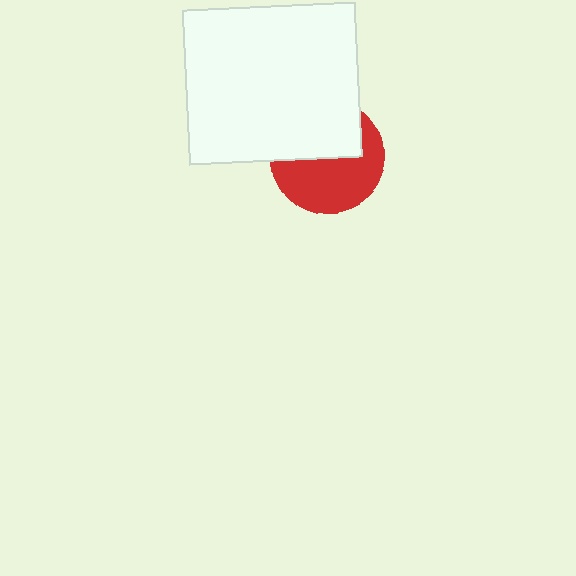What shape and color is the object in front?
The object in front is a white rectangle.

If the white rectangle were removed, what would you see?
You would see the complete red circle.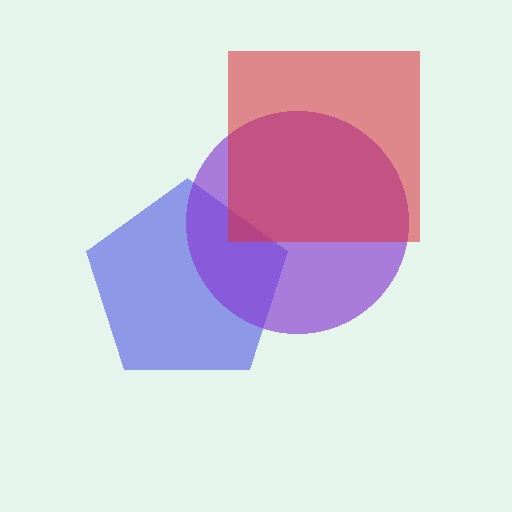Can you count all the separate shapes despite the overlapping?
Yes, there are 3 separate shapes.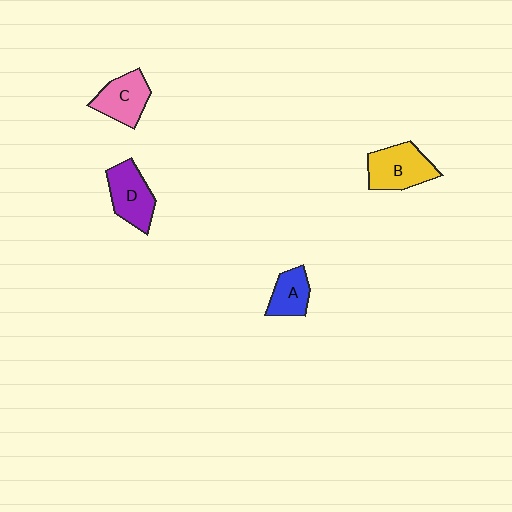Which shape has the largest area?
Shape B (yellow).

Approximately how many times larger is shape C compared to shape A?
Approximately 1.3 times.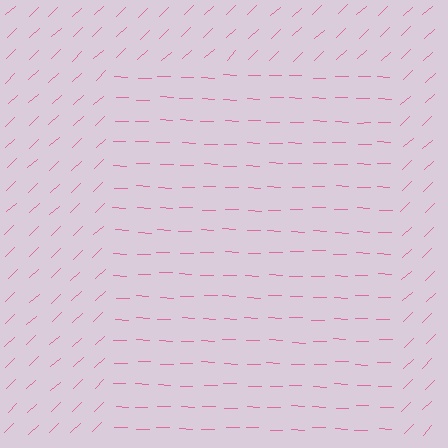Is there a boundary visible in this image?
Yes, there is a texture boundary formed by a change in line orientation.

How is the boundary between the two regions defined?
The boundary is defined purely by a change in line orientation (approximately 45 degrees difference). All lines are the same color and thickness.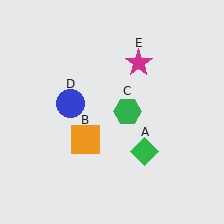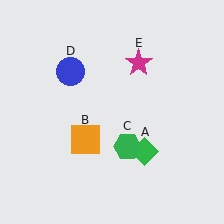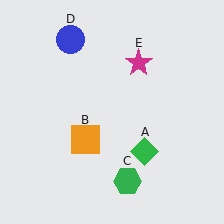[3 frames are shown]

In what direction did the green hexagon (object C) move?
The green hexagon (object C) moved down.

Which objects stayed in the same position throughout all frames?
Green diamond (object A) and orange square (object B) and magenta star (object E) remained stationary.